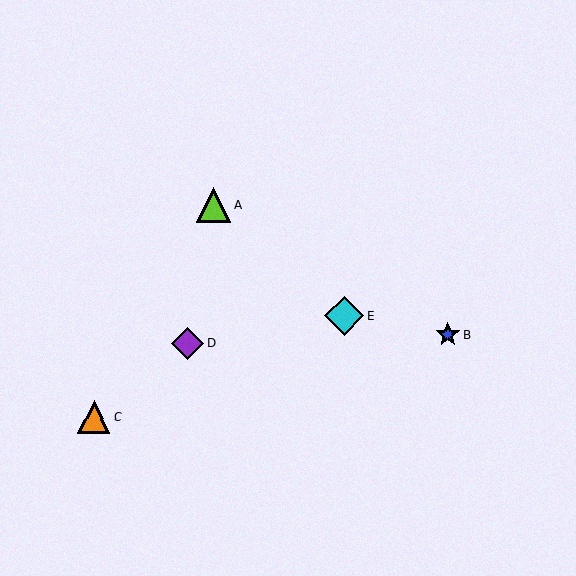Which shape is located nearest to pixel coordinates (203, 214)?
The lime triangle (labeled A) at (214, 204) is nearest to that location.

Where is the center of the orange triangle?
The center of the orange triangle is at (94, 417).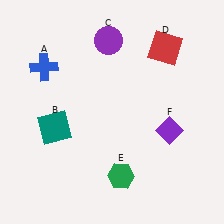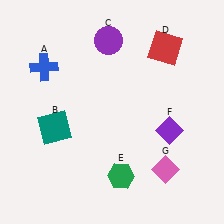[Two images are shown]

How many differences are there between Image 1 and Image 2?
There is 1 difference between the two images.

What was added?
A pink diamond (G) was added in Image 2.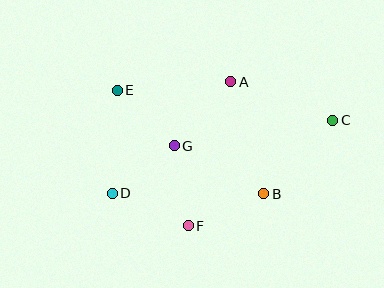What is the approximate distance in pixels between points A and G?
The distance between A and G is approximately 85 pixels.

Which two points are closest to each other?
Points D and G are closest to each other.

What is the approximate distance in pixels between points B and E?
The distance between B and E is approximately 179 pixels.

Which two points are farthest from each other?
Points C and D are farthest from each other.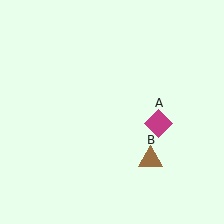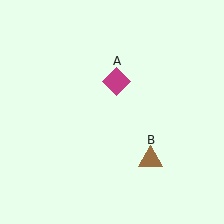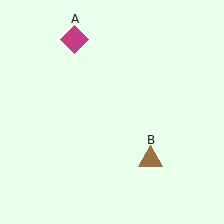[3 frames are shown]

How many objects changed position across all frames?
1 object changed position: magenta diamond (object A).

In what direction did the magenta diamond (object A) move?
The magenta diamond (object A) moved up and to the left.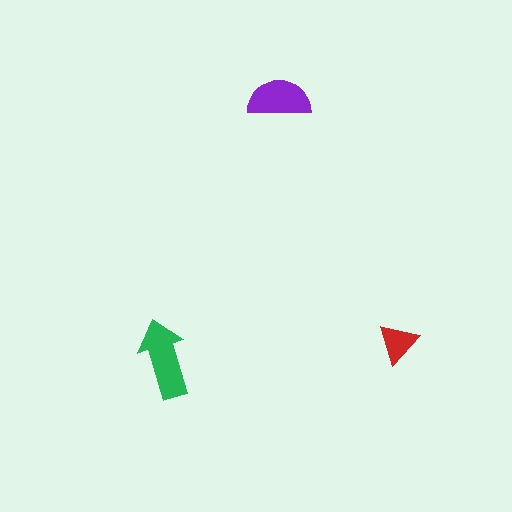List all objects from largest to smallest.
The green arrow, the purple semicircle, the red triangle.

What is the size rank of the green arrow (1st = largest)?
1st.